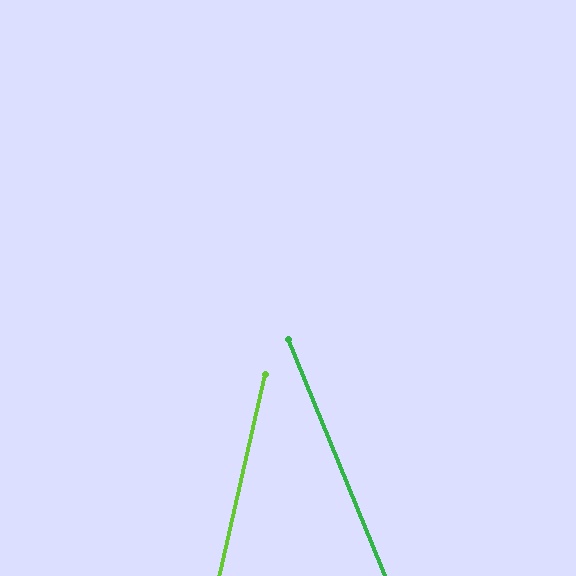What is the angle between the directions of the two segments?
Approximately 35 degrees.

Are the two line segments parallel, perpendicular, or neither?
Neither parallel nor perpendicular — they differ by about 35°.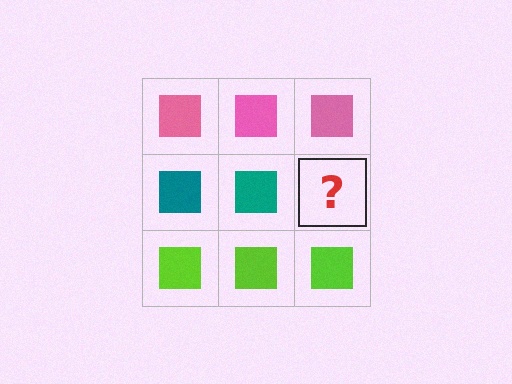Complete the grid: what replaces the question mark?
The question mark should be replaced with a teal square.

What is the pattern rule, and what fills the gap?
The rule is that each row has a consistent color. The gap should be filled with a teal square.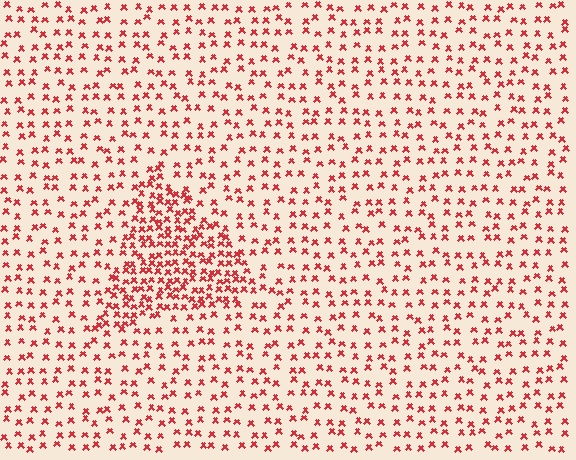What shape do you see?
I see a triangle.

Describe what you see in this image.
The image contains small red elements arranged at two different densities. A triangle-shaped region is visible where the elements are more densely packed than the surrounding area.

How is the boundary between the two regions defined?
The boundary is defined by a change in element density (approximately 2.3x ratio). All elements are the same color, size, and shape.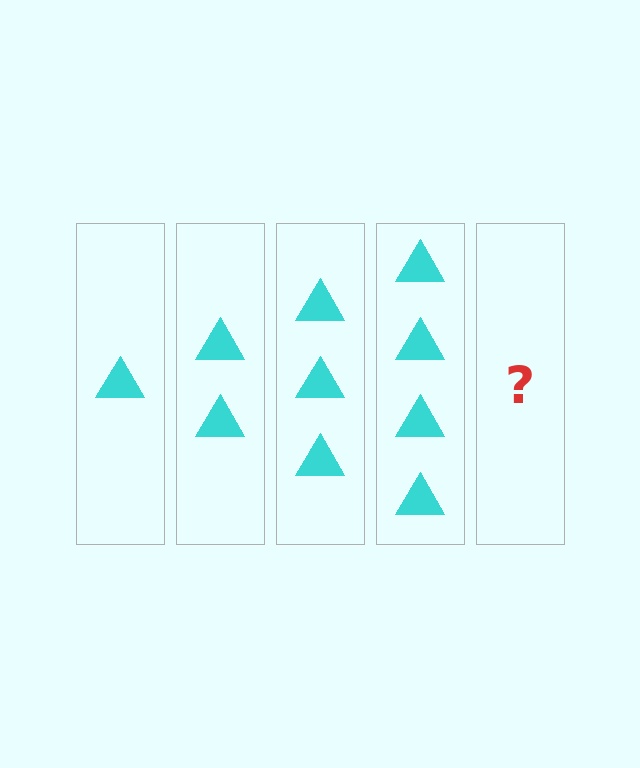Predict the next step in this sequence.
The next step is 5 triangles.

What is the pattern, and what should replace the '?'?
The pattern is that each step adds one more triangle. The '?' should be 5 triangles.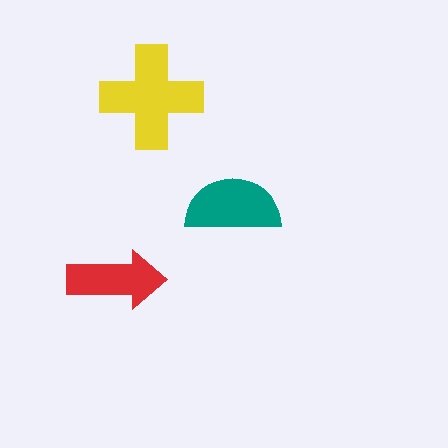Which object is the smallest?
The red arrow.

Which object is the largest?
The yellow cross.